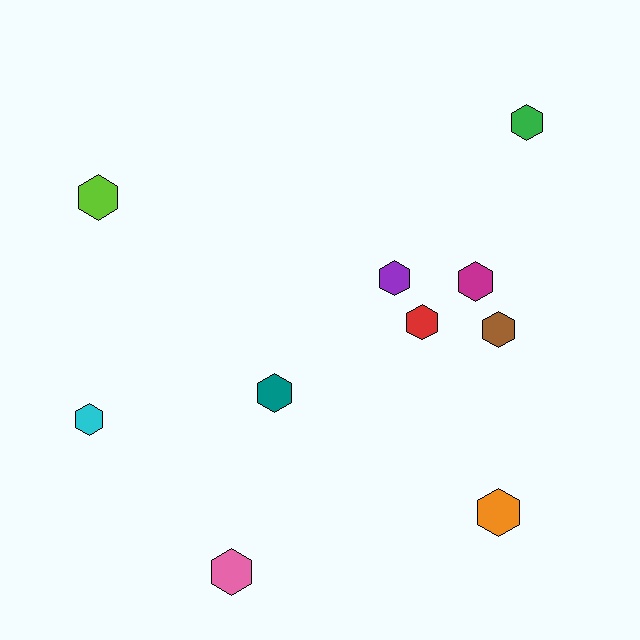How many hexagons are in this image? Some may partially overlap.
There are 10 hexagons.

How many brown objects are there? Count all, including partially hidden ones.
There is 1 brown object.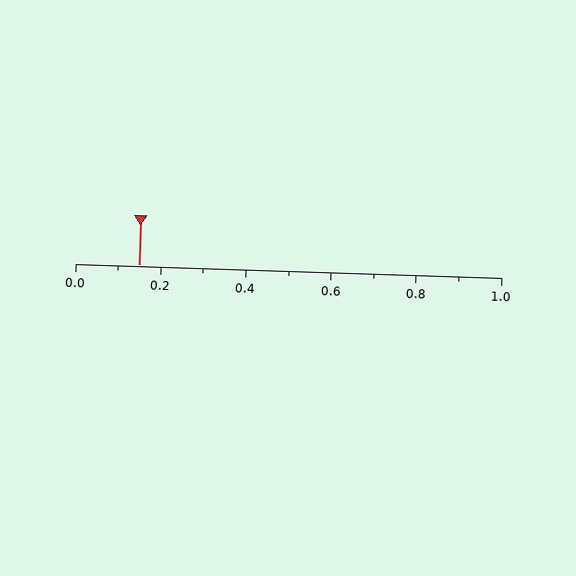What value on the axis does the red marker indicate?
The marker indicates approximately 0.15.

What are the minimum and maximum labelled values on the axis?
The axis runs from 0.0 to 1.0.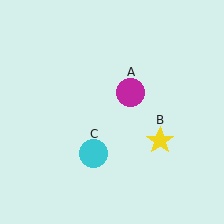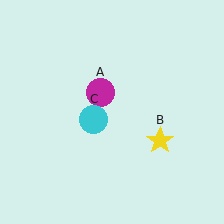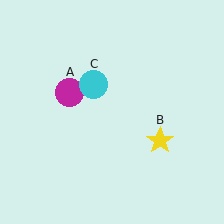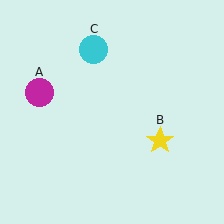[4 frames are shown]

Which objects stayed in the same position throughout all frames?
Yellow star (object B) remained stationary.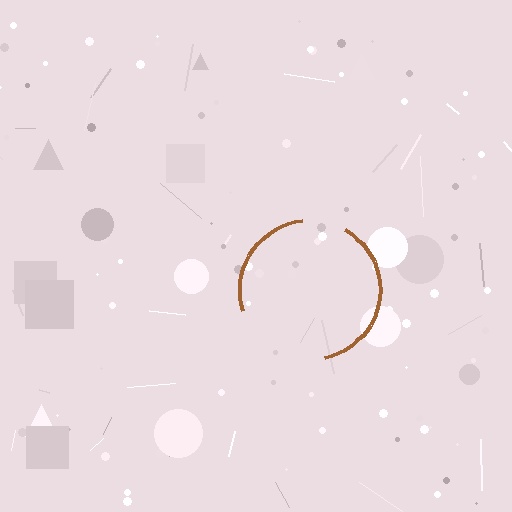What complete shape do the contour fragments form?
The contour fragments form a circle.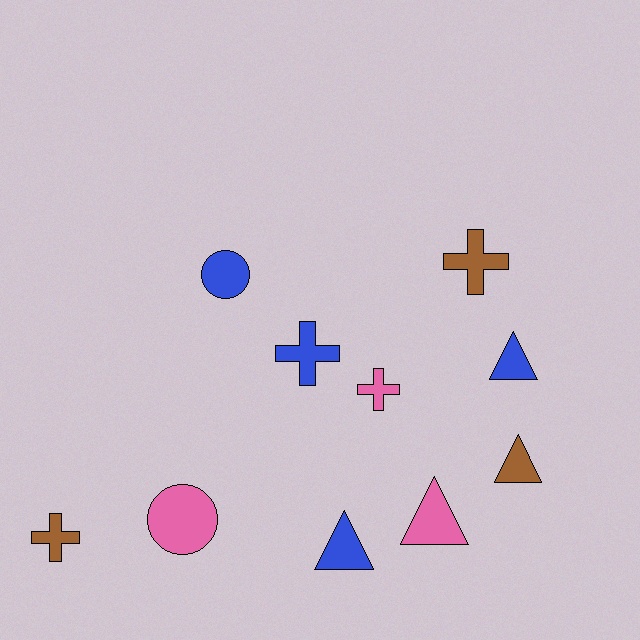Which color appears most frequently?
Blue, with 4 objects.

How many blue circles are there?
There is 1 blue circle.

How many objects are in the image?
There are 10 objects.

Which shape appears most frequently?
Cross, with 4 objects.